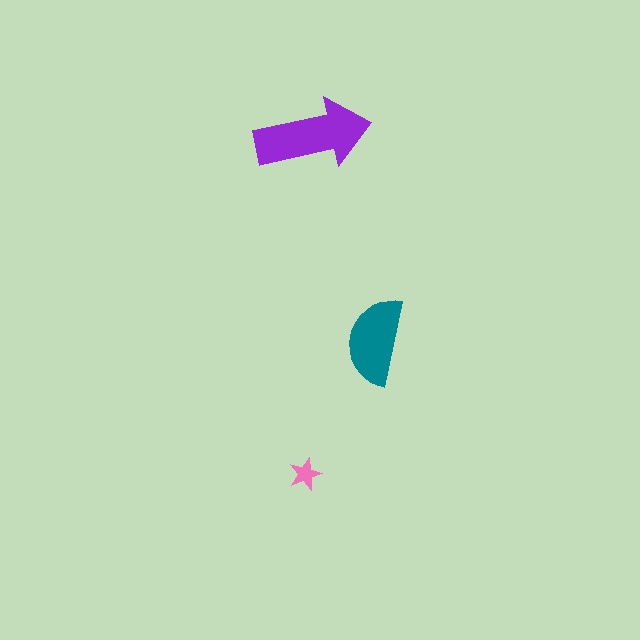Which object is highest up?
The purple arrow is topmost.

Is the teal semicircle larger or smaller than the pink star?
Larger.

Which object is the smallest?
The pink star.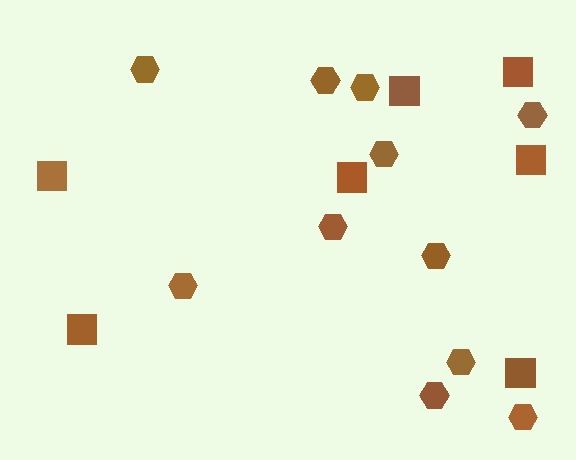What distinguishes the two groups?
There are 2 groups: one group of squares (7) and one group of hexagons (11).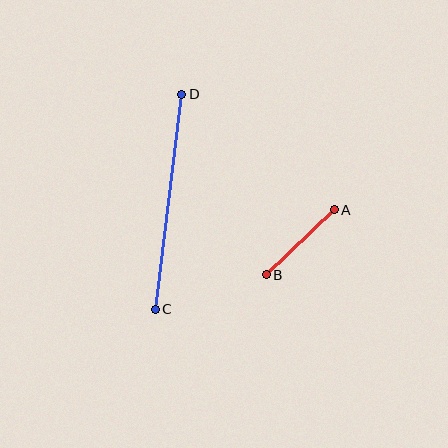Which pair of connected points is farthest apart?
Points C and D are farthest apart.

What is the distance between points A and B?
The distance is approximately 94 pixels.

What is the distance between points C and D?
The distance is approximately 217 pixels.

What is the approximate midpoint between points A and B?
The midpoint is at approximately (300, 242) pixels.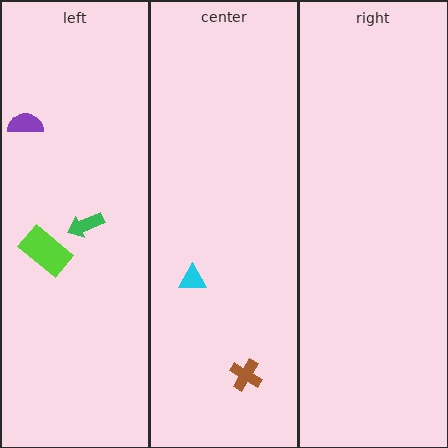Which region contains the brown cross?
The center region.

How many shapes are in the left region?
3.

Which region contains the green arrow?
The left region.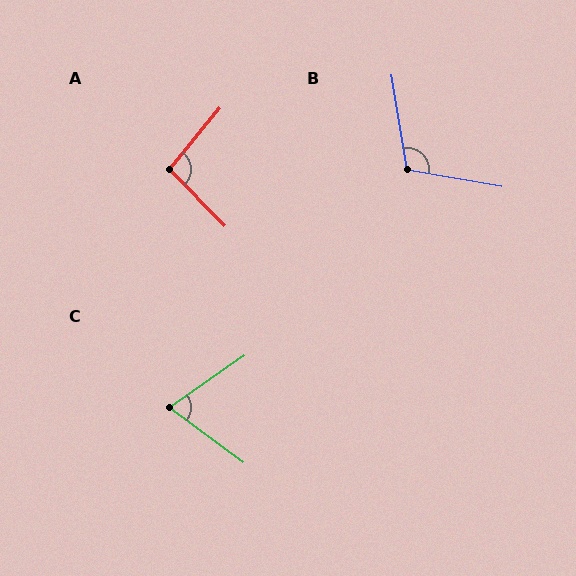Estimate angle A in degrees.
Approximately 96 degrees.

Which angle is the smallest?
C, at approximately 72 degrees.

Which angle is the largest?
B, at approximately 109 degrees.